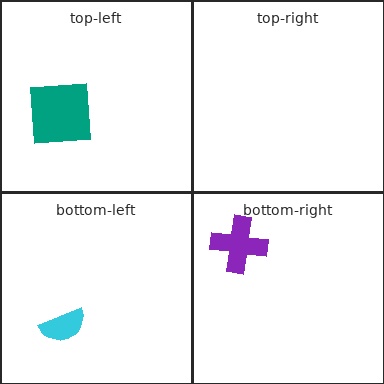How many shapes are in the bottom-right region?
1.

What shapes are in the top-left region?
The teal square.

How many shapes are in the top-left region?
1.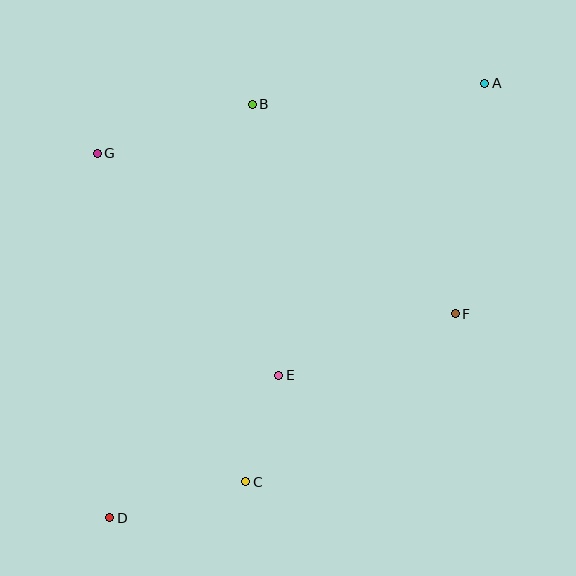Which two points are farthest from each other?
Points A and D are farthest from each other.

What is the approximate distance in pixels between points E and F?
The distance between E and F is approximately 187 pixels.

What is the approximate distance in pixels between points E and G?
The distance between E and G is approximately 287 pixels.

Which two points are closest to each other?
Points C and E are closest to each other.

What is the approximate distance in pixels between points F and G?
The distance between F and G is approximately 392 pixels.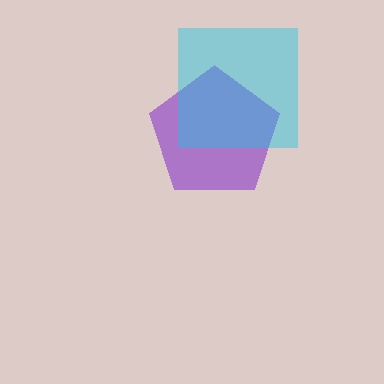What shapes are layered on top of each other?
The layered shapes are: a purple pentagon, a cyan square.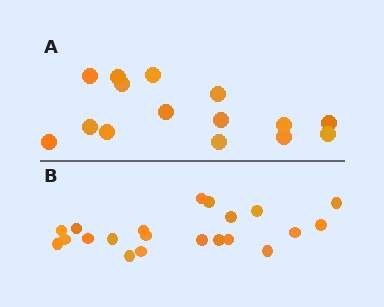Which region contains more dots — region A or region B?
Region B (the bottom region) has more dots.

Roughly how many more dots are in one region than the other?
Region B has about 6 more dots than region A.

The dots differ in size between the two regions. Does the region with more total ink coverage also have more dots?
No. Region A has more total ink coverage because its dots are larger, but region B actually contains more individual dots. Total area can be misleading — the number of items is what matters here.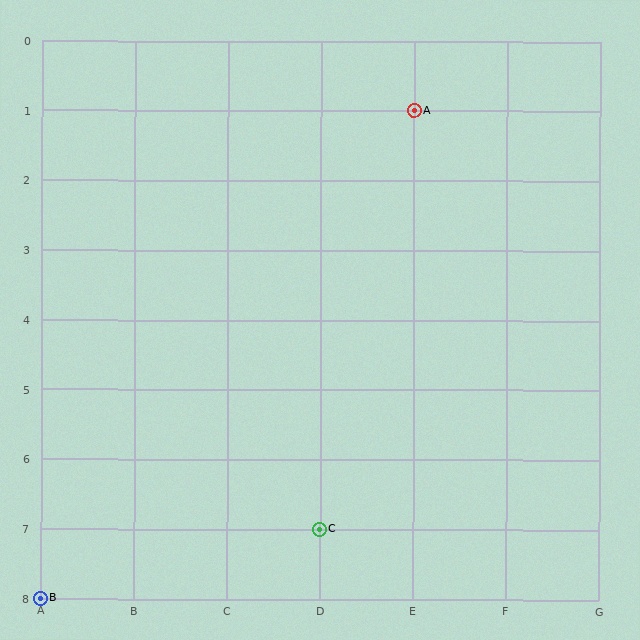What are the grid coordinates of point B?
Point B is at grid coordinates (A, 8).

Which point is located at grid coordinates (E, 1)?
Point A is at (E, 1).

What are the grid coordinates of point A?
Point A is at grid coordinates (E, 1).